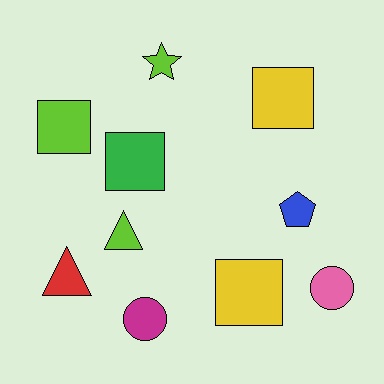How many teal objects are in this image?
There are no teal objects.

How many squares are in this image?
There are 4 squares.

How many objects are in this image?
There are 10 objects.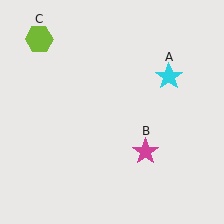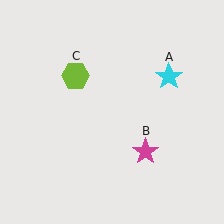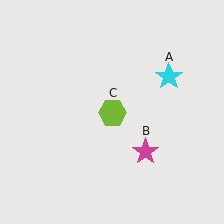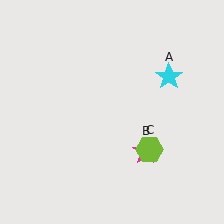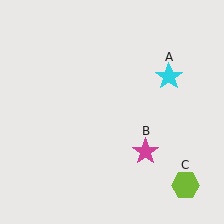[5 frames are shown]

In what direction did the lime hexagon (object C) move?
The lime hexagon (object C) moved down and to the right.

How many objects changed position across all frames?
1 object changed position: lime hexagon (object C).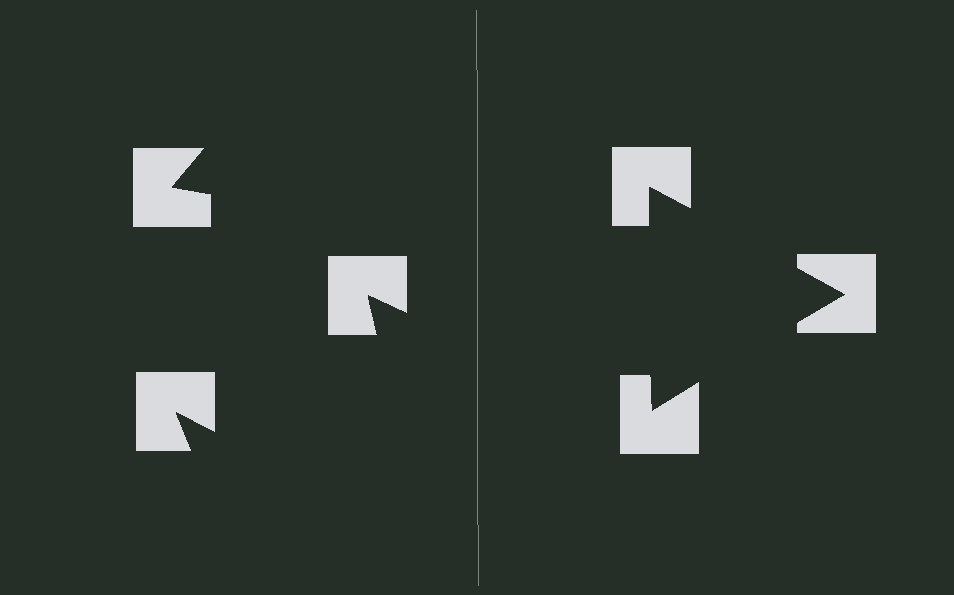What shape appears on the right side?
An illusory triangle.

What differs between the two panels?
The notched squares are positioned identically on both sides; only the wedge orientations differ. On the right they align to a triangle; on the left they are misaligned.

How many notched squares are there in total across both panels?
6 — 3 on each side.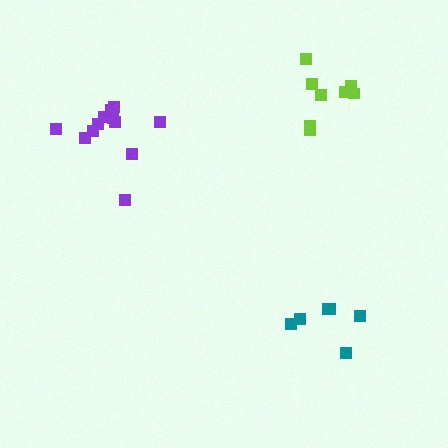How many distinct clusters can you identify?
There are 3 distinct clusters.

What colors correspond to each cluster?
The clusters are colored: purple, lime, teal.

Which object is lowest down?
The teal cluster is bottommost.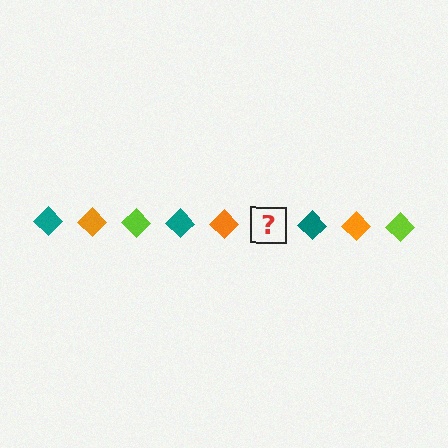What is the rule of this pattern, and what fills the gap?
The rule is that the pattern cycles through teal, orange, lime diamonds. The gap should be filled with a lime diamond.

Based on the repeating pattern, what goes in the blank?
The blank should be a lime diamond.